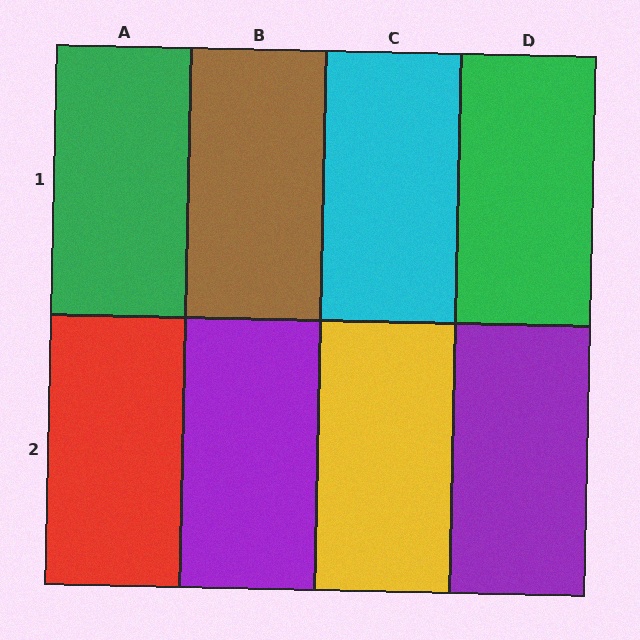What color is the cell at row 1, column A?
Green.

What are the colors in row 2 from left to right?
Red, purple, yellow, purple.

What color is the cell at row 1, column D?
Green.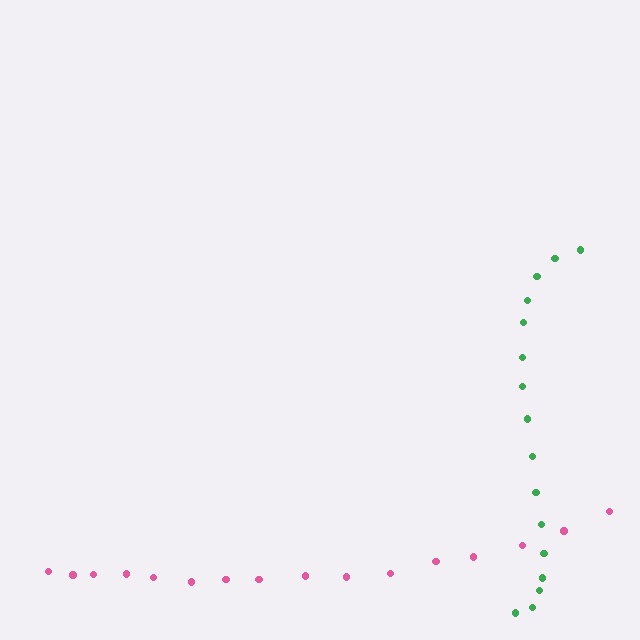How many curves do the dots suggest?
There are 2 distinct paths.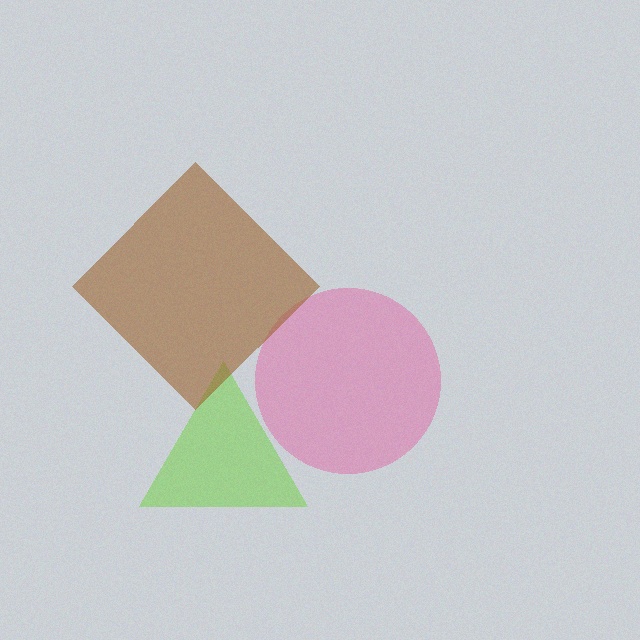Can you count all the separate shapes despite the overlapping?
Yes, there are 3 separate shapes.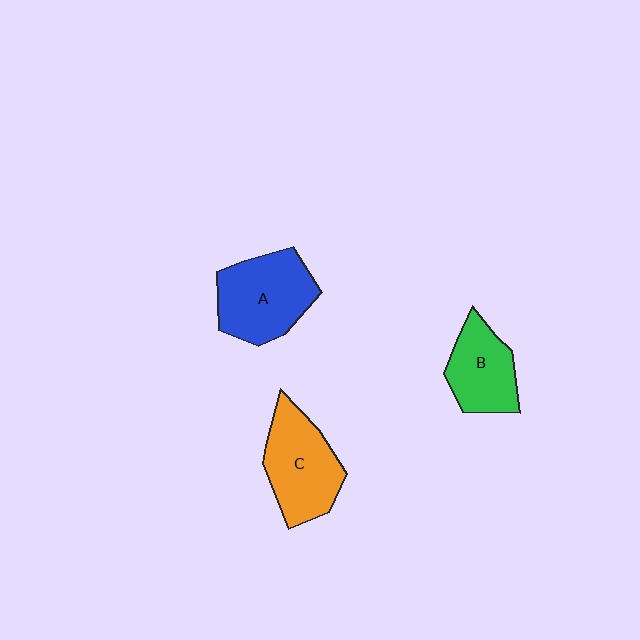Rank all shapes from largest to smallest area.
From largest to smallest: A (blue), C (orange), B (green).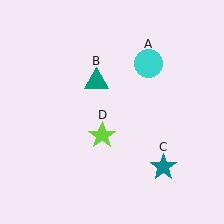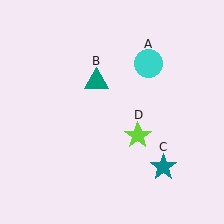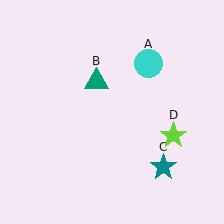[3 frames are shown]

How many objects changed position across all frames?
1 object changed position: lime star (object D).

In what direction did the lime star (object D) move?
The lime star (object D) moved right.